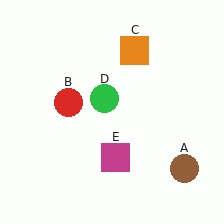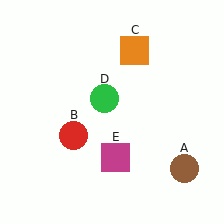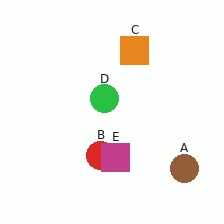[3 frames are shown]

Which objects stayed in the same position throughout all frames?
Brown circle (object A) and orange square (object C) and green circle (object D) and magenta square (object E) remained stationary.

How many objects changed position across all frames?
1 object changed position: red circle (object B).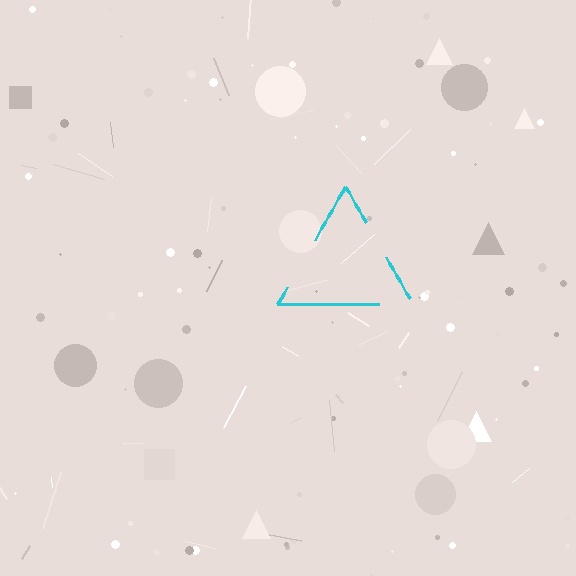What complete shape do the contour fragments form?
The contour fragments form a triangle.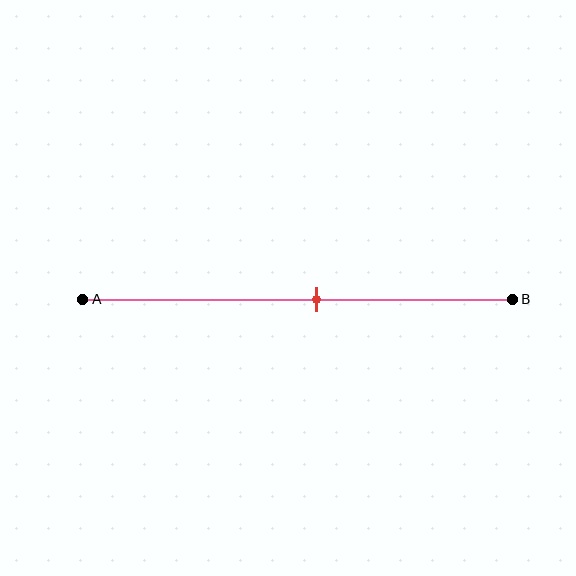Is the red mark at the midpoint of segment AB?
No, the mark is at about 55% from A, not at the 50% midpoint.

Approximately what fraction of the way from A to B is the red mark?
The red mark is approximately 55% of the way from A to B.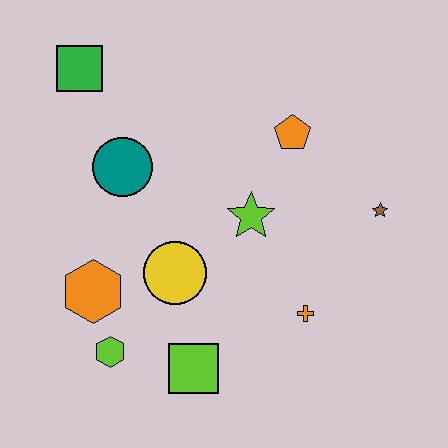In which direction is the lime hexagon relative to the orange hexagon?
The lime hexagon is below the orange hexagon.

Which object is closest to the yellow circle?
The orange hexagon is closest to the yellow circle.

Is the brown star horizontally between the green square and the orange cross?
No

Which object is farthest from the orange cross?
The green square is farthest from the orange cross.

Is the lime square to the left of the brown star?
Yes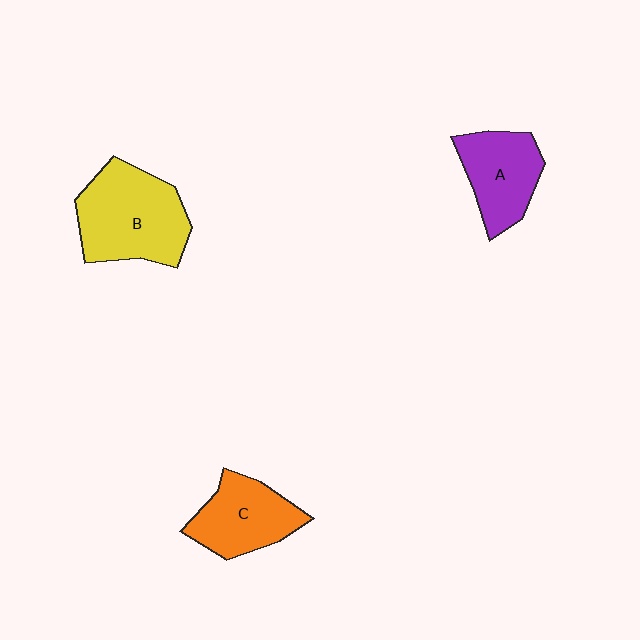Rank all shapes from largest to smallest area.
From largest to smallest: B (yellow), C (orange), A (purple).